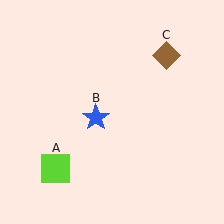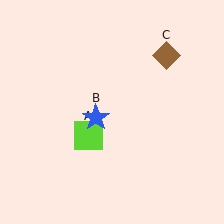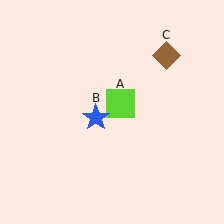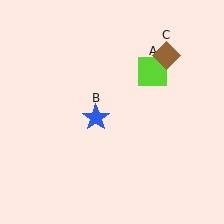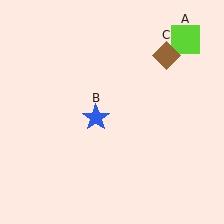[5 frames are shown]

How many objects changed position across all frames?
1 object changed position: lime square (object A).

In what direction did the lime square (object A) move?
The lime square (object A) moved up and to the right.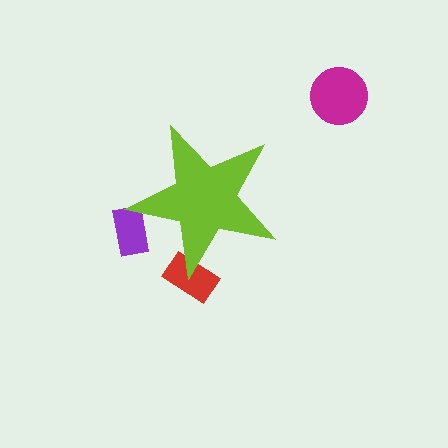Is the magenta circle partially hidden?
No, the magenta circle is fully visible.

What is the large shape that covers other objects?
A lime star.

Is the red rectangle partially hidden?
Yes, the red rectangle is partially hidden behind the lime star.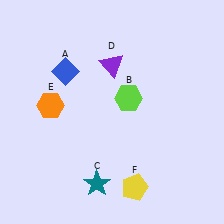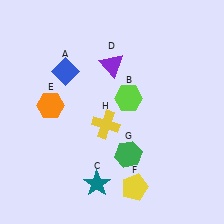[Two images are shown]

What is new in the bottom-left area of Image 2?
A yellow cross (H) was added in the bottom-left area of Image 2.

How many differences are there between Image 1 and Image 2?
There are 2 differences between the two images.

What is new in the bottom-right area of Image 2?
A green hexagon (G) was added in the bottom-right area of Image 2.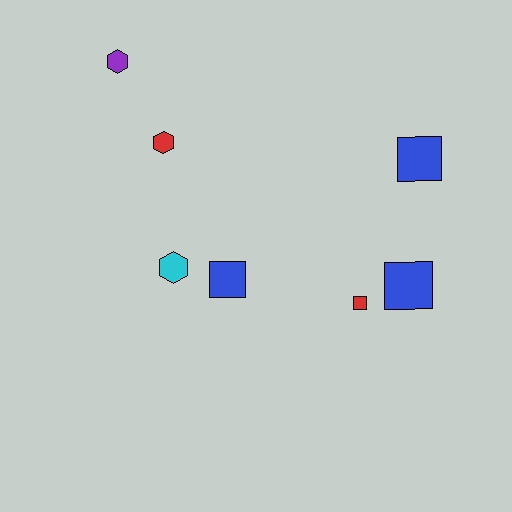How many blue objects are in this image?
There are 3 blue objects.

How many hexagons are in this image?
There are 3 hexagons.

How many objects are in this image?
There are 7 objects.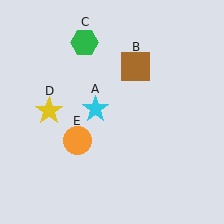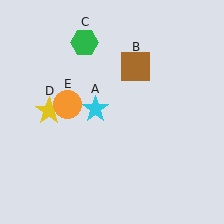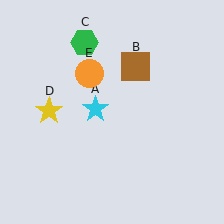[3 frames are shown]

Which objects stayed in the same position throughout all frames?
Cyan star (object A) and brown square (object B) and green hexagon (object C) and yellow star (object D) remained stationary.